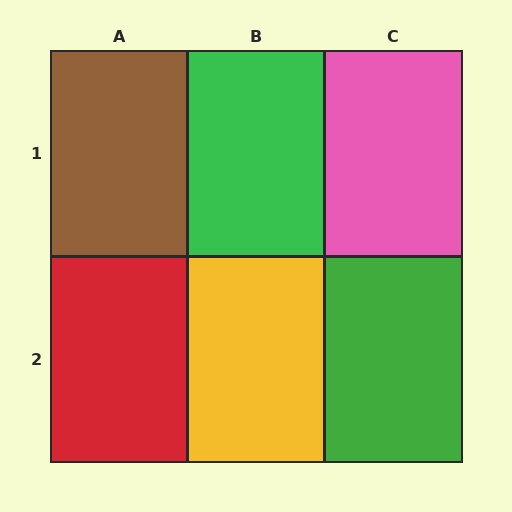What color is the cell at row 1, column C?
Pink.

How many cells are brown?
1 cell is brown.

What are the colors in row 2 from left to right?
Red, yellow, green.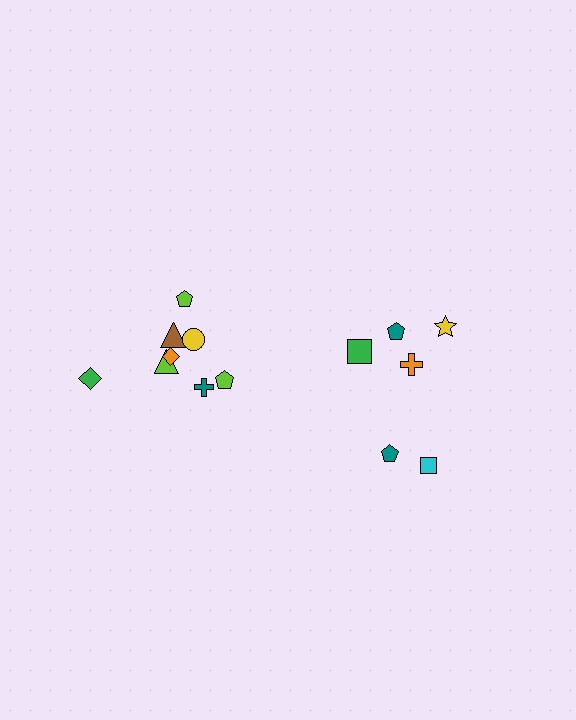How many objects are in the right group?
There are 6 objects.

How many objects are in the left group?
There are 8 objects.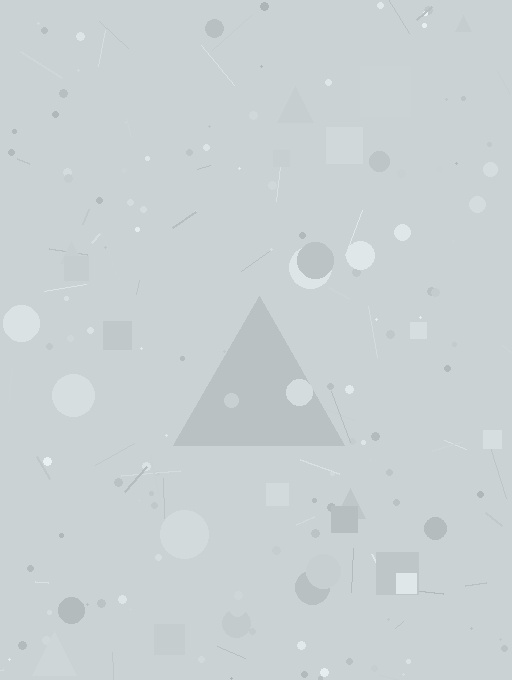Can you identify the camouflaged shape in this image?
The camouflaged shape is a triangle.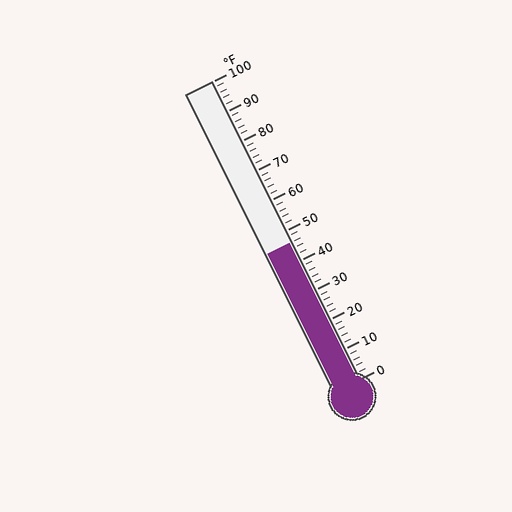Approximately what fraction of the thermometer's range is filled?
The thermometer is filled to approximately 45% of its range.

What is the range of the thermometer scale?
The thermometer scale ranges from 0°F to 100°F.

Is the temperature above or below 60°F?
The temperature is below 60°F.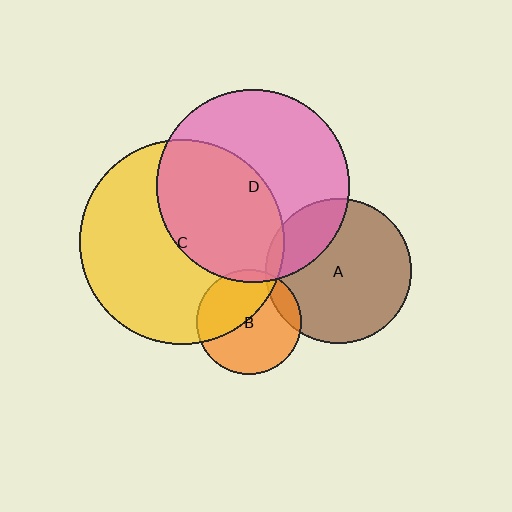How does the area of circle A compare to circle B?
Approximately 1.9 times.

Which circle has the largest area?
Circle C (yellow).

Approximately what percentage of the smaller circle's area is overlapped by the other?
Approximately 25%.